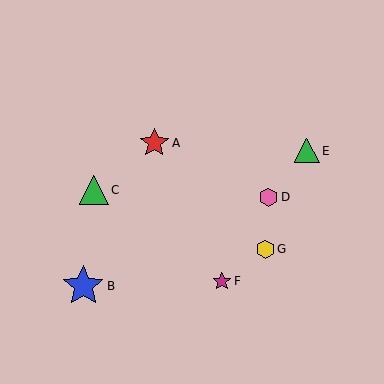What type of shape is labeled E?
Shape E is a green triangle.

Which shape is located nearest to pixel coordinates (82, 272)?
The blue star (labeled B) at (83, 286) is nearest to that location.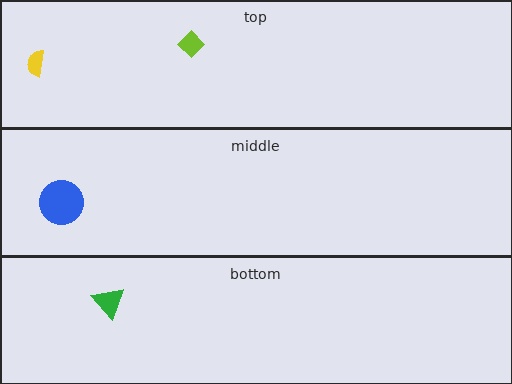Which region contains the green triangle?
The bottom region.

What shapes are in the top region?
The lime diamond, the yellow semicircle.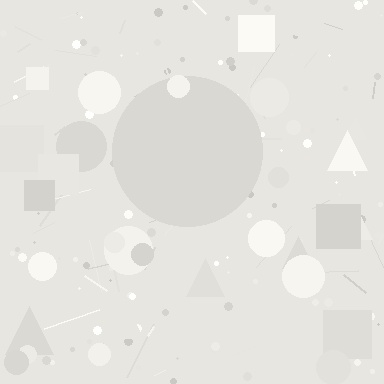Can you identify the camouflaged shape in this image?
The camouflaged shape is a circle.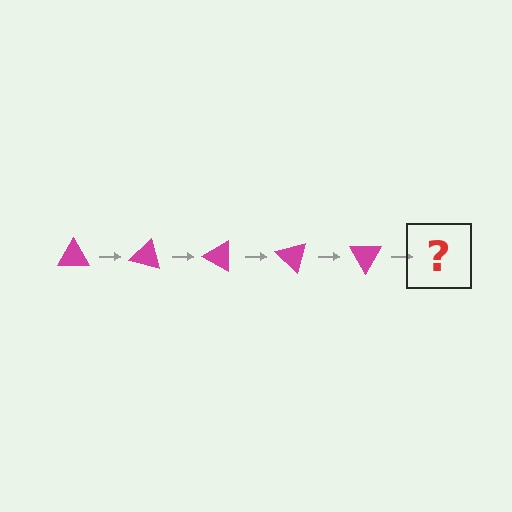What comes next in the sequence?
The next element should be a magenta triangle rotated 75 degrees.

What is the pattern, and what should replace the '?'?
The pattern is that the triangle rotates 15 degrees each step. The '?' should be a magenta triangle rotated 75 degrees.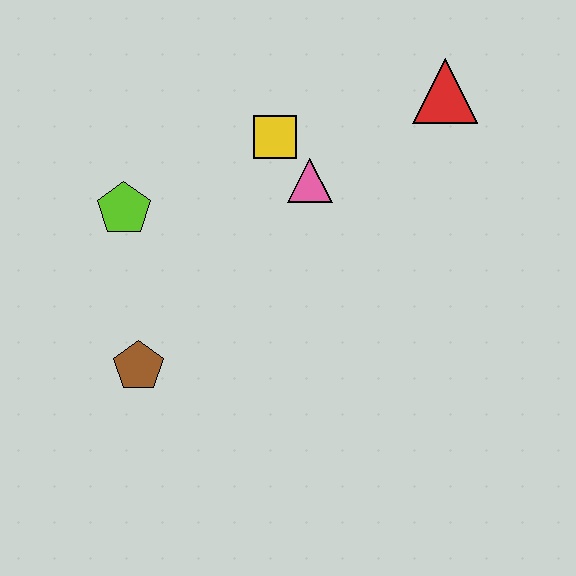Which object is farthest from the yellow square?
The brown pentagon is farthest from the yellow square.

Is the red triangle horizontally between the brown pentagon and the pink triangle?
No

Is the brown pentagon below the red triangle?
Yes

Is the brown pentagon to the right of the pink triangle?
No